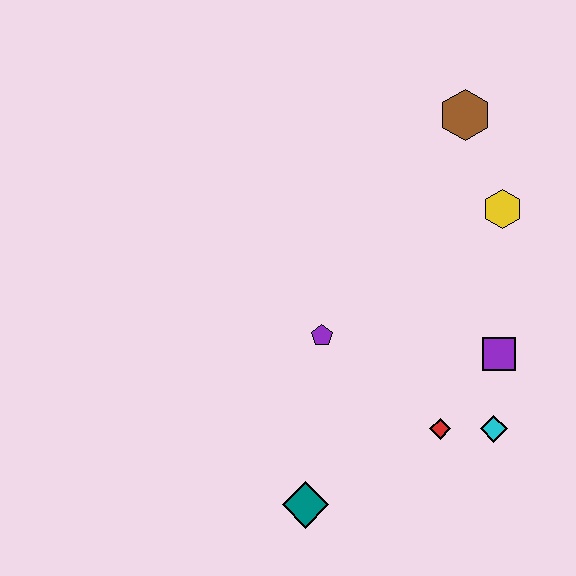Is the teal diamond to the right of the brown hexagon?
No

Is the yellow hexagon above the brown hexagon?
No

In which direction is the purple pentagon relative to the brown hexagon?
The purple pentagon is below the brown hexagon.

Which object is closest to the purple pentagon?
The red diamond is closest to the purple pentagon.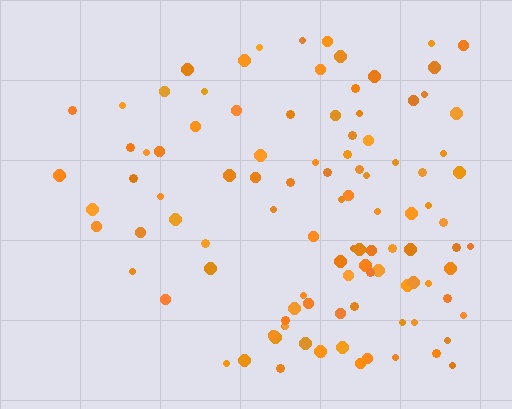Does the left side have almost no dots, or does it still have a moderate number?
Still a moderate number, just noticeably fewer than the right.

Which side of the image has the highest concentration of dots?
The right.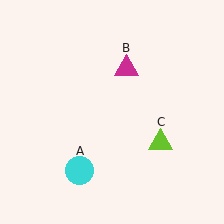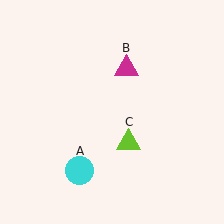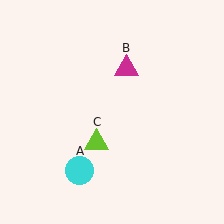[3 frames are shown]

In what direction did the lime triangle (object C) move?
The lime triangle (object C) moved left.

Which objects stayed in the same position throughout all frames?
Cyan circle (object A) and magenta triangle (object B) remained stationary.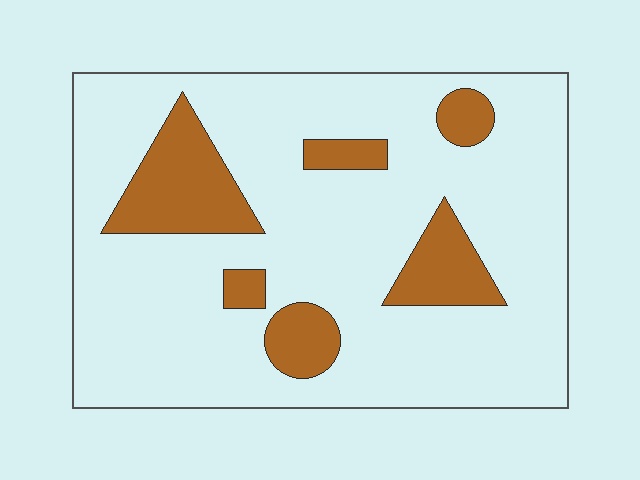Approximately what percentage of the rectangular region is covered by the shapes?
Approximately 20%.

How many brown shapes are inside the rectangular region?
6.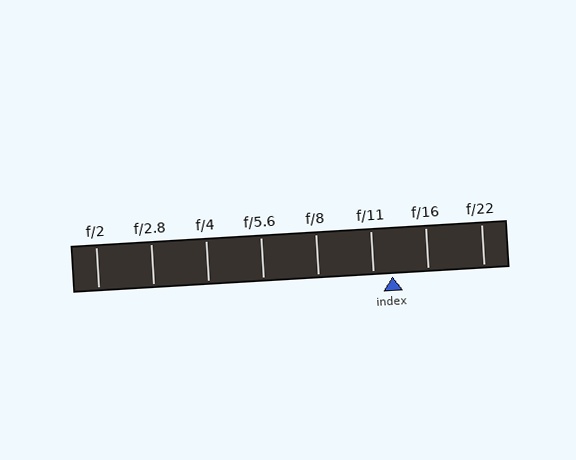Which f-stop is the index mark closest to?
The index mark is closest to f/11.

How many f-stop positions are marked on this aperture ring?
There are 8 f-stop positions marked.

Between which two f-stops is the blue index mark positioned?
The index mark is between f/11 and f/16.